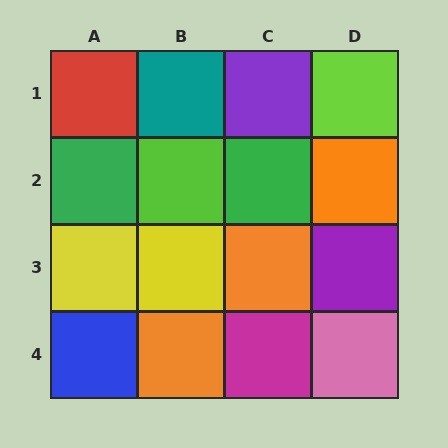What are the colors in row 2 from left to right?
Green, lime, green, orange.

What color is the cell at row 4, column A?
Blue.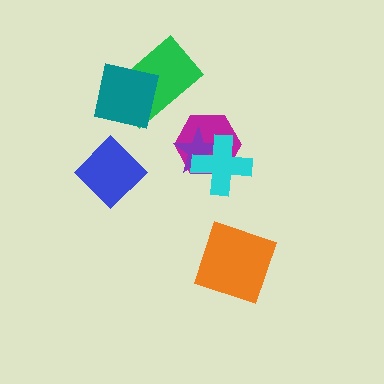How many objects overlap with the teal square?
1 object overlaps with the teal square.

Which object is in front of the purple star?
The cyan cross is in front of the purple star.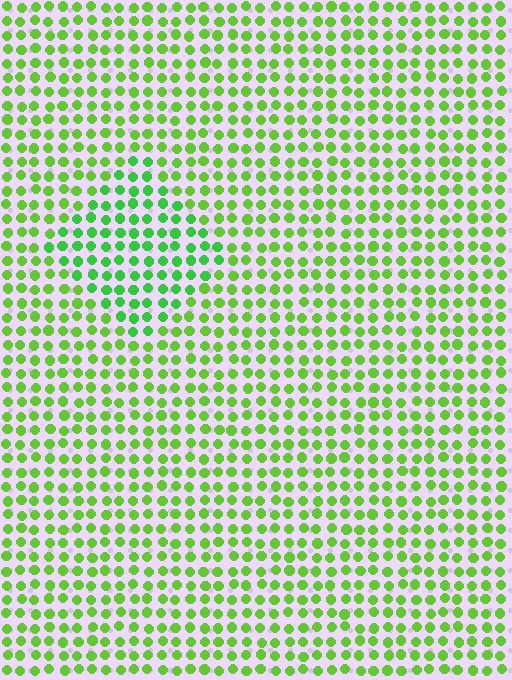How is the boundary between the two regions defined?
The boundary is defined purely by a slight shift in hue (about 24 degrees). Spacing, size, and orientation are identical on both sides.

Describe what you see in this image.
The image is filled with small lime elements in a uniform arrangement. A diamond-shaped region is visible where the elements are tinted to a slightly different hue, forming a subtle color boundary.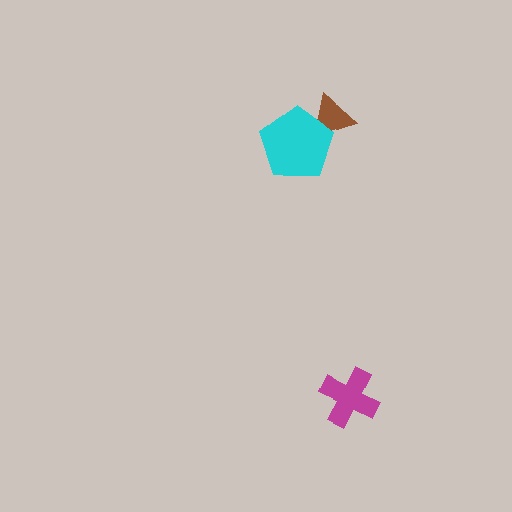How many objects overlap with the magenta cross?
0 objects overlap with the magenta cross.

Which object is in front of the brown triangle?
The cyan pentagon is in front of the brown triangle.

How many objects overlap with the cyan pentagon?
1 object overlaps with the cyan pentagon.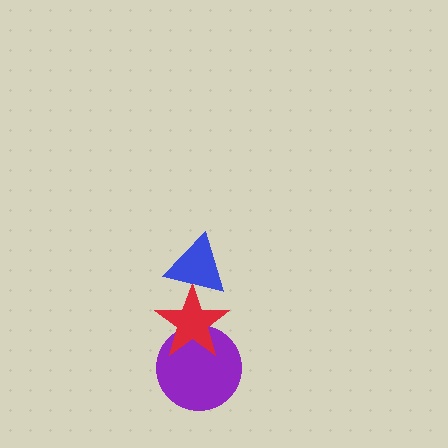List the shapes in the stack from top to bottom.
From top to bottom: the blue triangle, the red star, the purple circle.